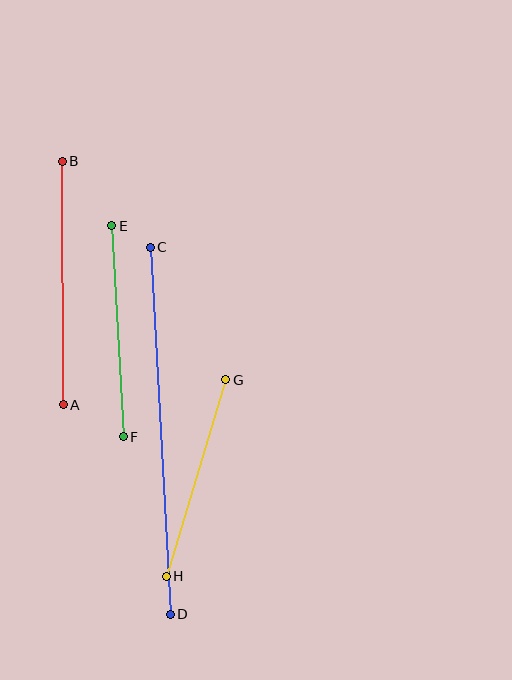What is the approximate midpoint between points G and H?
The midpoint is at approximately (196, 478) pixels.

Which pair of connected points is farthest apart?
Points C and D are farthest apart.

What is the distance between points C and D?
The distance is approximately 367 pixels.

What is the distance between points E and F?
The distance is approximately 211 pixels.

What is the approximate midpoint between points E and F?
The midpoint is at approximately (118, 331) pixels.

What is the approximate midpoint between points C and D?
The midpoint is at approximately (160, 431) pixels.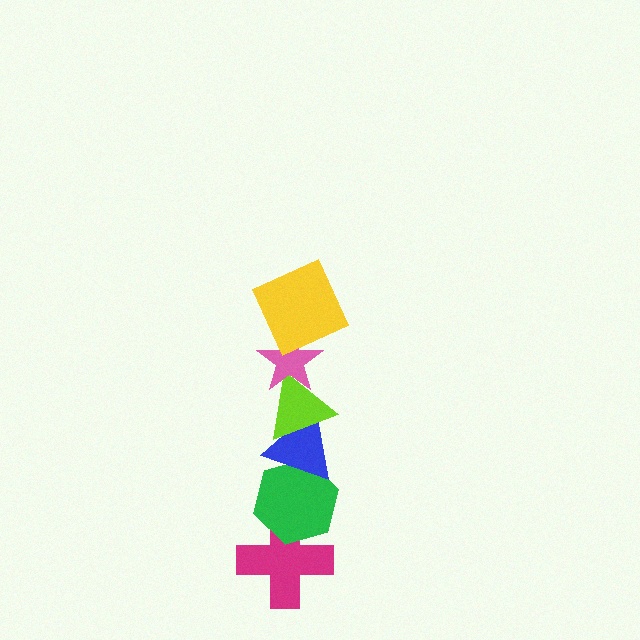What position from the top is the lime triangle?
The lime triangle is 3rd from the top.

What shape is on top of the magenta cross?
The green hexagon is on top of the magenta cross.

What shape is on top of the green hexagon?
The blue triangle is on top of the green hexagon.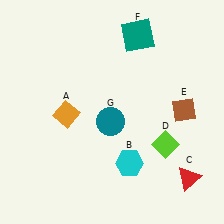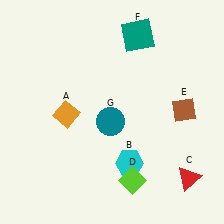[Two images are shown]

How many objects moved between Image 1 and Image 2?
1 object moved between the two images.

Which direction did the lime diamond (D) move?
The lime diamond (D) moved down.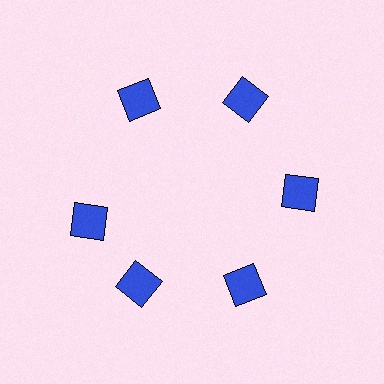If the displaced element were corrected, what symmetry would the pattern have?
It would have 6-fold rotational symmetry — the pattern would map onto itself every 60 degrees.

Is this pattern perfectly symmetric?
No. The 6 blue squares are arranged in a ring, but one element near the 9 o'clock position is rotated out of alignment along the ring, breaking the 6-fold rotational symmetry.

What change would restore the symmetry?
The symmetry would be restored by rotating it back into even spacing with its neighbors so that all 6 squares sit at equal angles and equal distance from the center.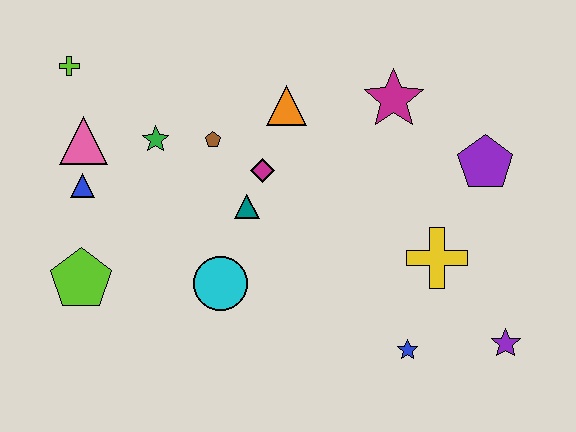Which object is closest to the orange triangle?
The magenta diamond is closest to the orange triangle.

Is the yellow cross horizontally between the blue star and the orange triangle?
No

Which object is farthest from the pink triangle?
The purple star is farthest from the pink triangle.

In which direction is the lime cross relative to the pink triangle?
The lime cross is above the pink triangle.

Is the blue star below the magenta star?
Yes